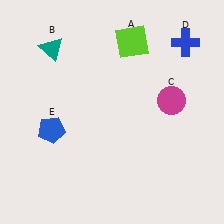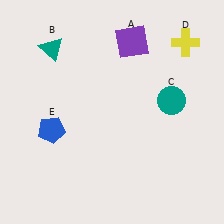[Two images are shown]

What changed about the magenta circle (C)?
In Image 1, C is magenta. In Image 2, it changed to teal.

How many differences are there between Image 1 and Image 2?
There are 3 differences between the two images.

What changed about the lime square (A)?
In Image 1, A is lime. In Image 2, it changed to purple.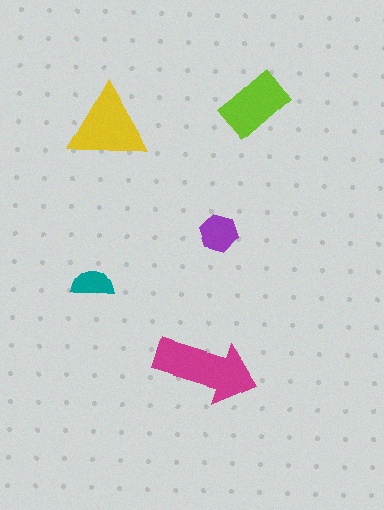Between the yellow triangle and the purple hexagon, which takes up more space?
The yellow triangle.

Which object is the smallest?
The teal semicircle.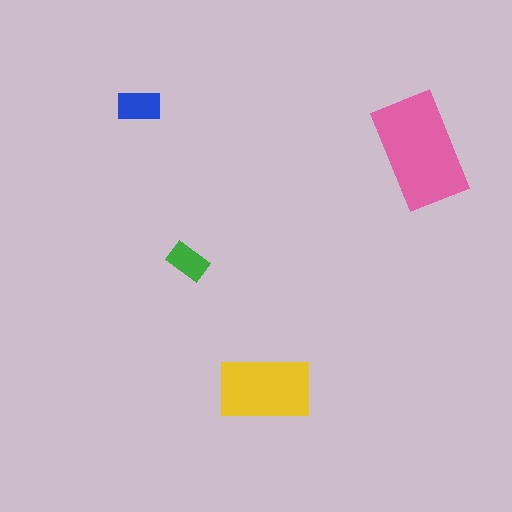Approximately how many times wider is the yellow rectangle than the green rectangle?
About 2 times wider.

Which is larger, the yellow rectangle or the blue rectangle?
The yellow one.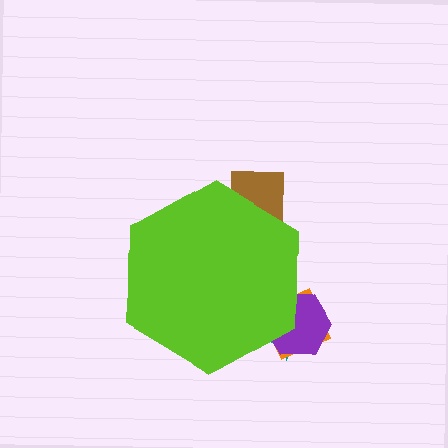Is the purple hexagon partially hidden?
Yes, the purple hexagon is partially hidden behind the lime hexagon.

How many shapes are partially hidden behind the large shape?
4 shapes are partially hidden.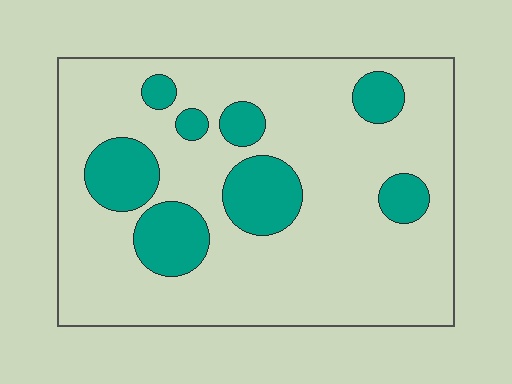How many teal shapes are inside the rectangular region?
8.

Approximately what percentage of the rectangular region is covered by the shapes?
Approximately 20%.